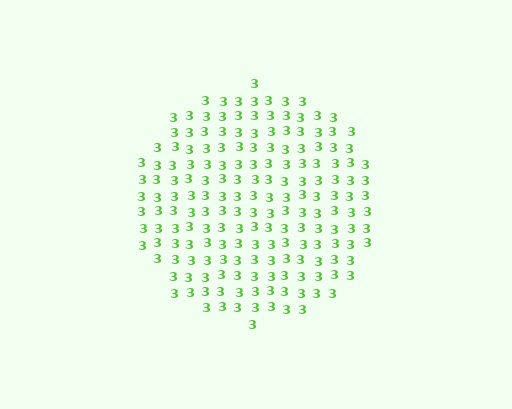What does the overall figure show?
The overall figure shows a circle.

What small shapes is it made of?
It is made of small digit 3's.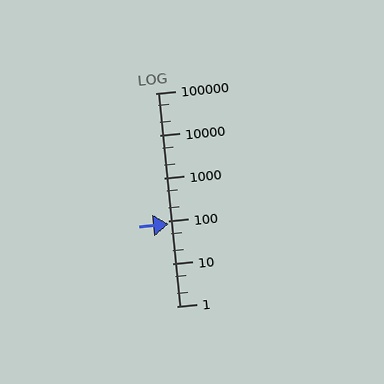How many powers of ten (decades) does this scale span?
The scale spans 5 decades, from 1 to 100000.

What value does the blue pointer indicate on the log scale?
The pointer indicates approximately 85.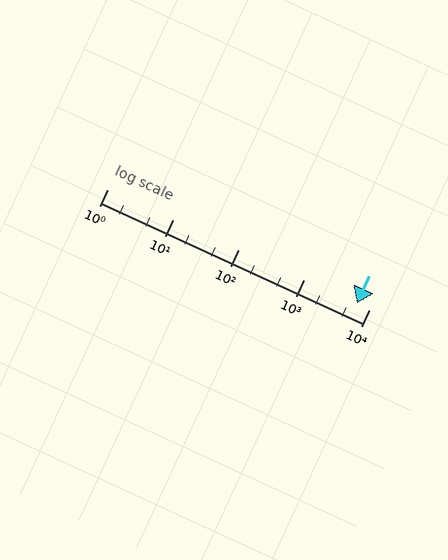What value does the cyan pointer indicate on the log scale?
The pointer indicates approximately 6400.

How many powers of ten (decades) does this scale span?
The scale spans 4 decades, from 1 to 10000.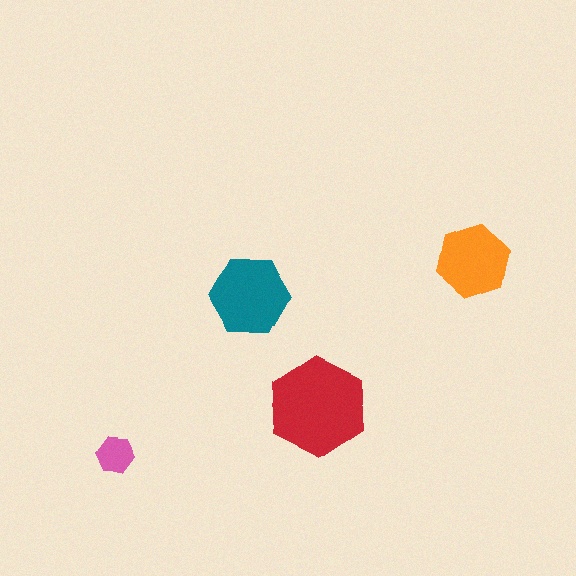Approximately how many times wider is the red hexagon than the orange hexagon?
About 1.5 times wider.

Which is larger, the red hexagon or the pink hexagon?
The red one.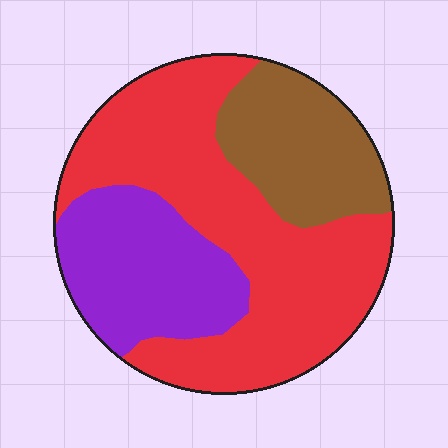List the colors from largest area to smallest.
From largest to smallest: red, purple, brown.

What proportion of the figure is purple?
Purple covers roughly 25% of the figure.